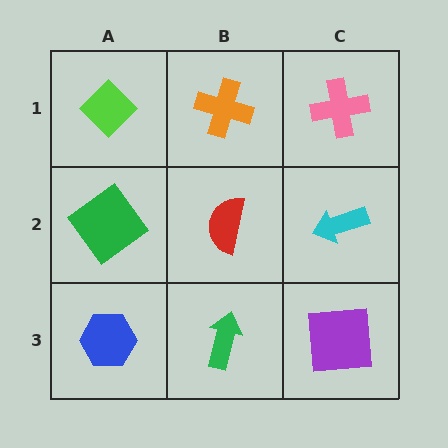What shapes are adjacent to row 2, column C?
A pink cross (row 1, column C), a purple square (row 3, column C), a red semicircle (row 2, column B).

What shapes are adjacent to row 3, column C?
A cyan arrow (row 2, column C), a green arrow (row 3, column B).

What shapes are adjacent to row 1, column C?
A cyan arrow (row 2, column C), an orange cross (row 1, column B).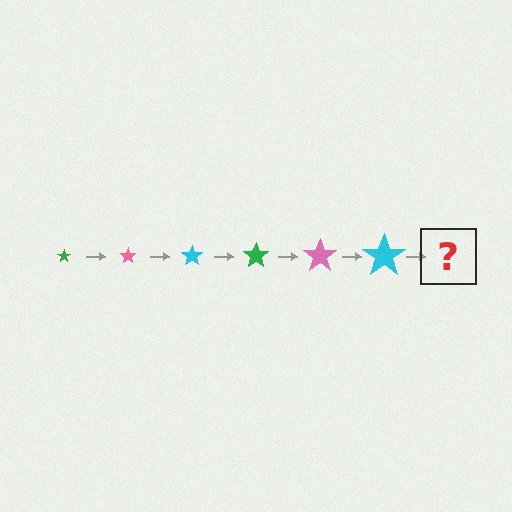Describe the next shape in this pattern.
It should be a green star, larger than the previous one.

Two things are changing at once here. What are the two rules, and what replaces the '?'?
The two rules are that the star grows larger each step and the color cycles through green, pink, and cyan. The '?' should be a green star, larger than the previous one.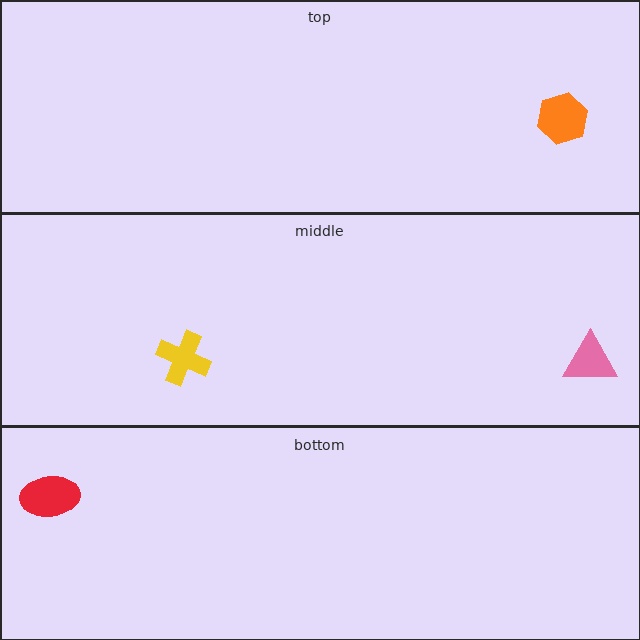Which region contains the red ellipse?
The bottom region.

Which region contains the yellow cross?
The middle region.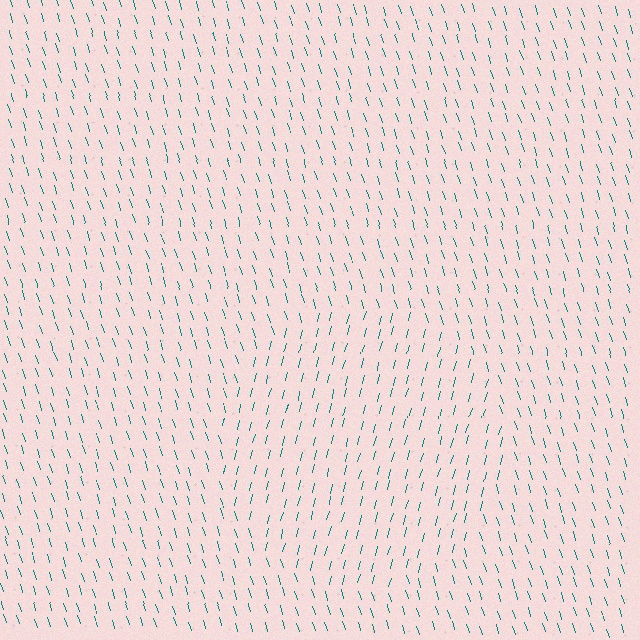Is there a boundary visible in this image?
Yes, there is a texture boundary formed by a change in line orientation.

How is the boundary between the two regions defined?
The boundary is defined purely by a change in line orientation (approximately 33 degrees difference). All lines are the same color and thickness.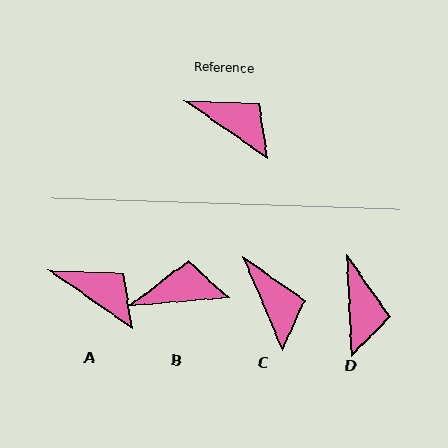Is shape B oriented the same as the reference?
No, it is off by about 40 degrees.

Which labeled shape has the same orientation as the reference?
A.